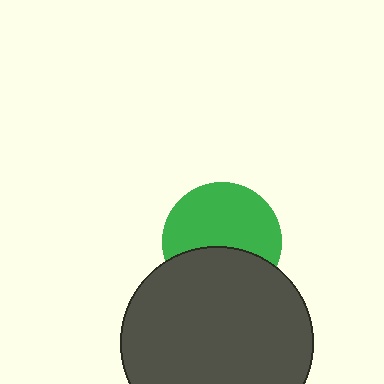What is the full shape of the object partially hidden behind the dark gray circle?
The partially hidden object is a green circle.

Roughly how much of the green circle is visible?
About half of it is visible (roughly 61%).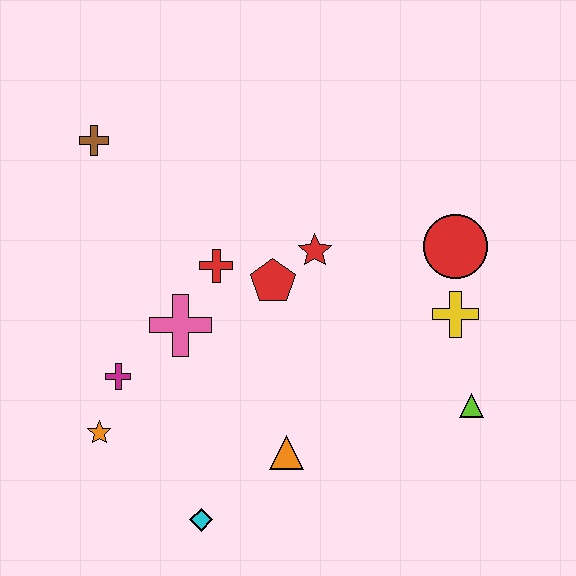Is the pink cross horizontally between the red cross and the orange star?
Yes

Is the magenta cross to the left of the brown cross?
No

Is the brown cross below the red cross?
No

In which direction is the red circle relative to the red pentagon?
The red circle is to the right of the red pentagon.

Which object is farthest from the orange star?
The red circle is farthest from the orange star.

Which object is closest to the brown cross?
The red cross is closest to the brown cross.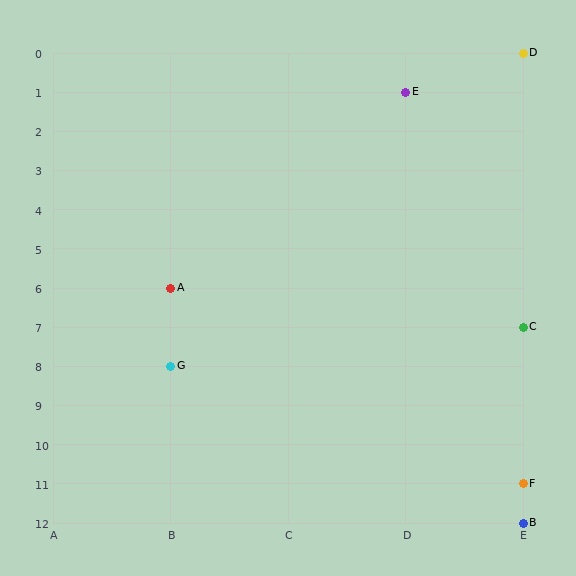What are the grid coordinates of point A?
Point A is at grid coordinates (B, 6).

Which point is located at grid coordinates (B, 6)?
Point A is at (B, 6).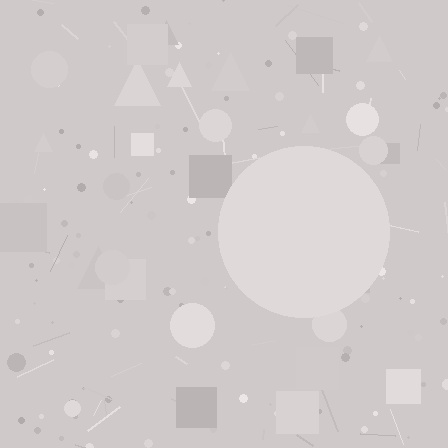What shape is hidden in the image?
A circle is hidden in the image.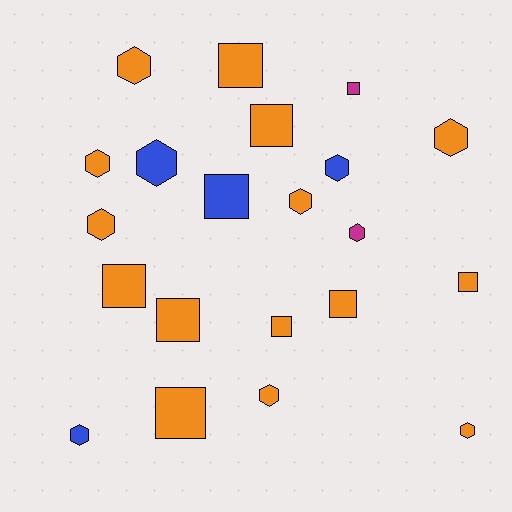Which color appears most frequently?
Orange, with 15 objects.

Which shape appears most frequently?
Hexagon, with 11 objects.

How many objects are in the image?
There are 21 objects.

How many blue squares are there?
There is 1 blue square.